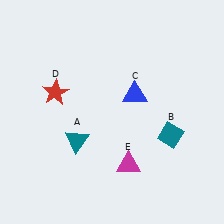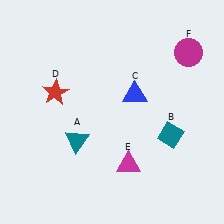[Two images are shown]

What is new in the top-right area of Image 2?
A magenta circle (F) was added in the top-right area of Image 2.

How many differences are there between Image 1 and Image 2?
There is 1 difference between the two images.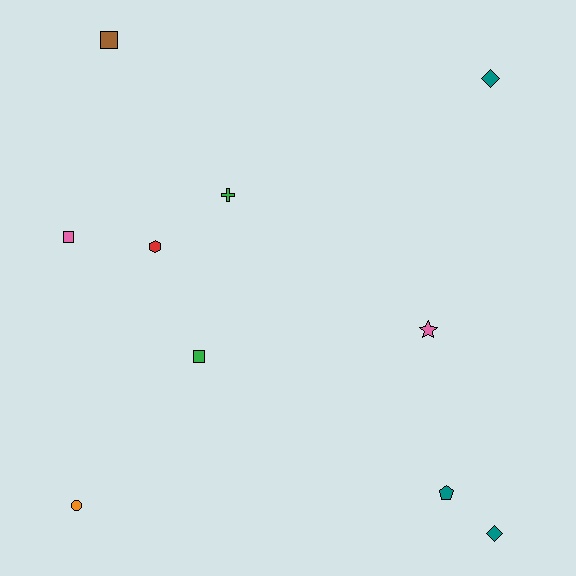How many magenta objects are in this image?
There are no magenta objects.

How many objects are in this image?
There are 10 objects.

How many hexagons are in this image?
There is 1 hexagon.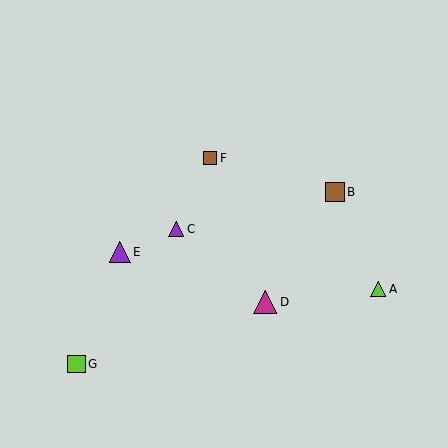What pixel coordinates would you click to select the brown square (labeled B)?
Click at (335, 192) to select the brown square B.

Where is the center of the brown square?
The center of the brown square is at (335, 192).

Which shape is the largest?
The magenta triangle (labeled D) is the largest.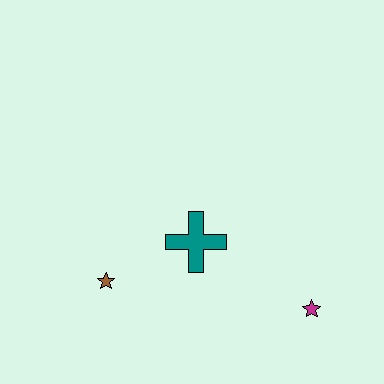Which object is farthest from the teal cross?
The magenta star is farthest from the teal cross.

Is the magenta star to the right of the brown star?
Yes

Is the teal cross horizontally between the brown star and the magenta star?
Yes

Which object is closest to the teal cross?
The brown star is closest to the teal cross.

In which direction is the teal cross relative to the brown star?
The teal cross is to the right of the brown star.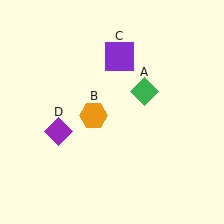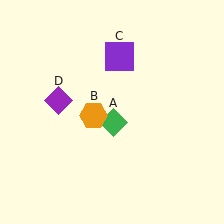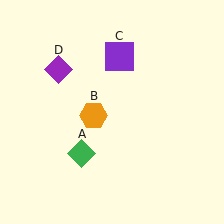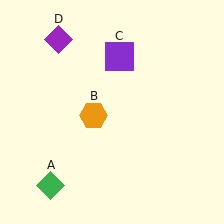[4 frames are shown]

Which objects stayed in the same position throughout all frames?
Orange hexagon (object B) and purple square (object C) remained stationary.